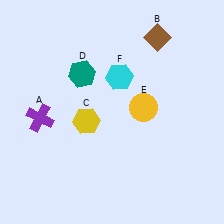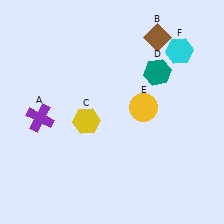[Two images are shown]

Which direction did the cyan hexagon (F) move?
The cyan hexagon (F) moved right.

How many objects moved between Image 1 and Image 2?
2 objects moved between the two images.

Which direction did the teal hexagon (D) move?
The teal hexagon (D) moved right.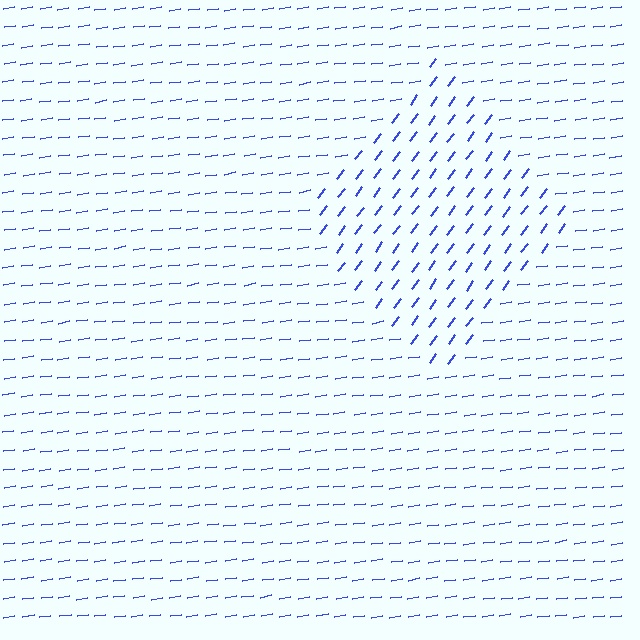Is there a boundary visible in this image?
Yes, there is a texture boundary formed by a change in line orientation.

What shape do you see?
I see a diamond.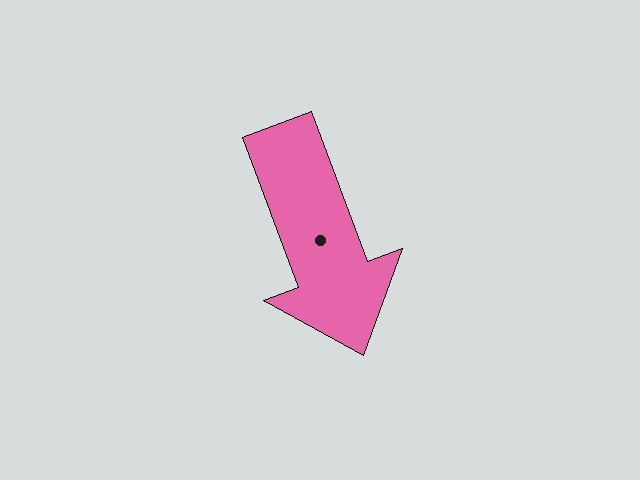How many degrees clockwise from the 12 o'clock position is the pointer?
Approximately 159 degrees.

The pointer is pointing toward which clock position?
Roughly 5 o'clock.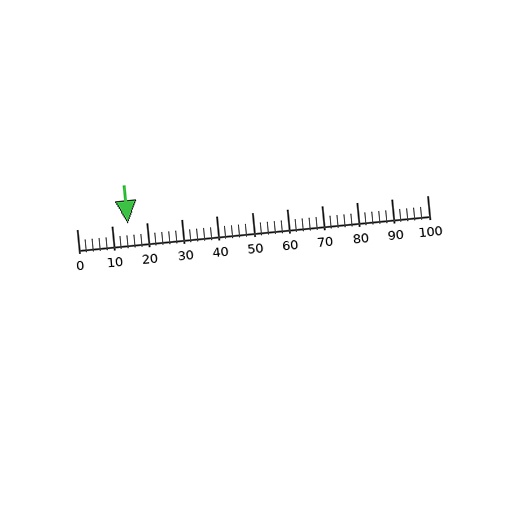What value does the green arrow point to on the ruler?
The green arrow points to approximately 15.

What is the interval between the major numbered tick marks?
The major tick marks are spaced 10 units apart.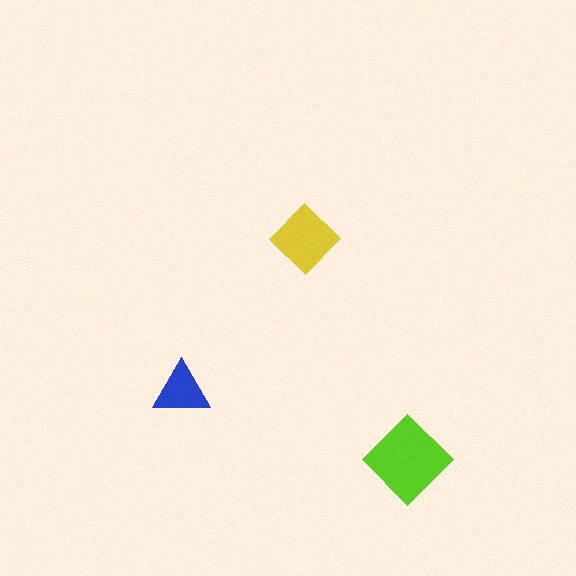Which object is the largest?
The lime diamond.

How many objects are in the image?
There are 3 objects in the image.